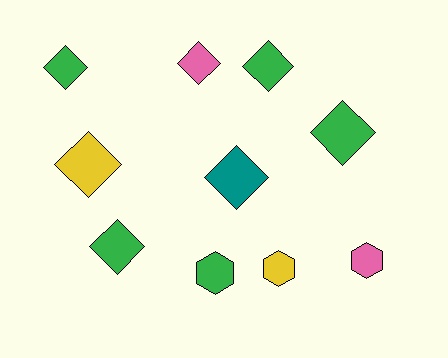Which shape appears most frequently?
Diamond, with 7 objects.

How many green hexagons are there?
There is 1 green hexagon.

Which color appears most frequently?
Green, with 5 objects.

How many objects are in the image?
There are 10 objects.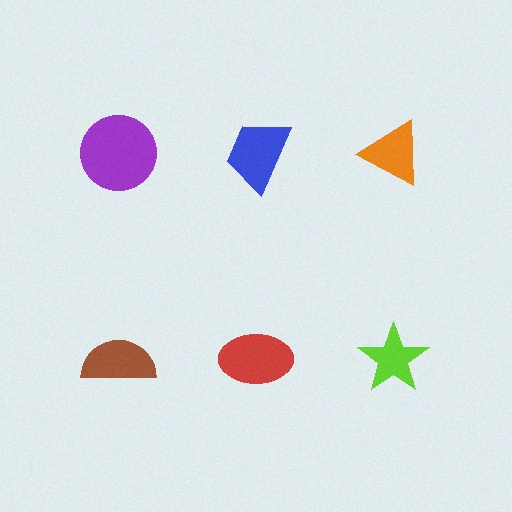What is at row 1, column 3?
An orange triangle.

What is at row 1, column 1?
A purple circle.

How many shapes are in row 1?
3 shapes.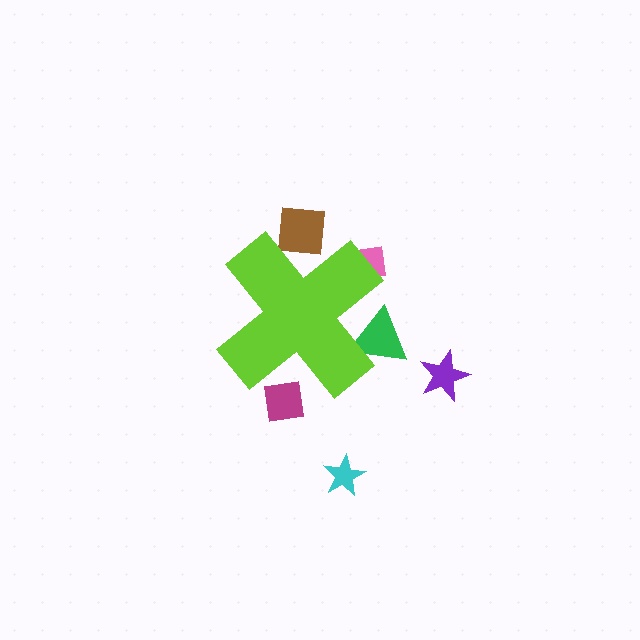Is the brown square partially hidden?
Yes, the brown square is partially hidden behind the lime cross.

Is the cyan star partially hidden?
No, the cyan star is fully visible.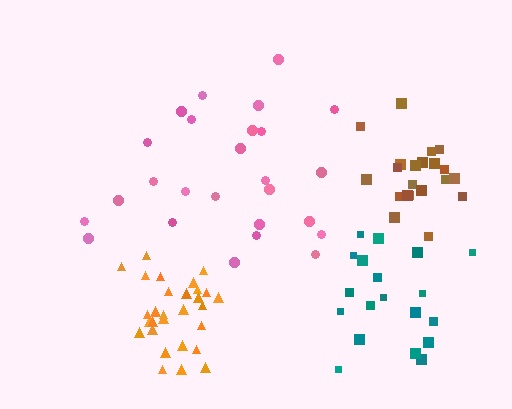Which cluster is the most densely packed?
Brown.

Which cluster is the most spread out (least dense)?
Teal.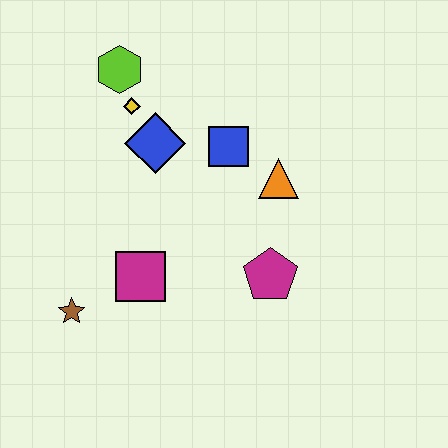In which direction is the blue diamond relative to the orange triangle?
The blue diamond is to the left of the orange triangle.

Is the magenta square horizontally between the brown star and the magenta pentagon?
Yes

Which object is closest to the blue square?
The orange triangle is closest to the blue square.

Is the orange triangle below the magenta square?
No